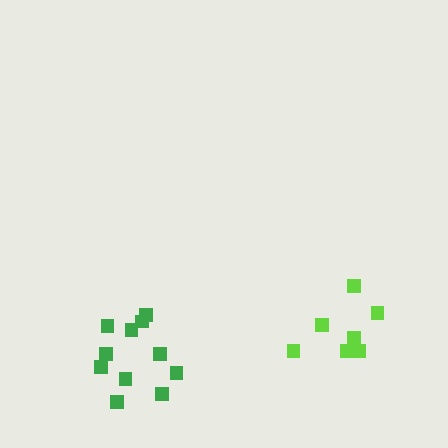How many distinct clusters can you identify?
There are 2 distinct clusters.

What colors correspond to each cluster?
The clusters are colored: green, lime.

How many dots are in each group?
Group 1: 11 dots, Group 2: 7 dots (18 total).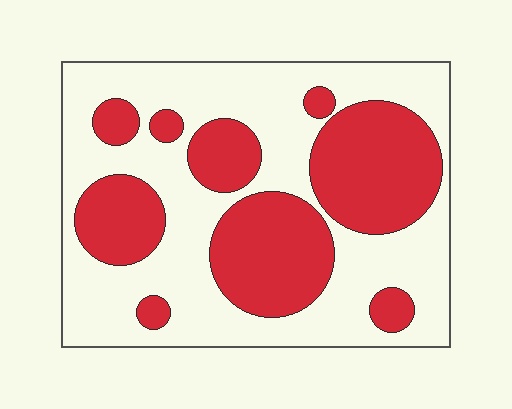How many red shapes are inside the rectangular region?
9.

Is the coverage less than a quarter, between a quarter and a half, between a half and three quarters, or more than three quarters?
Between a quarter and a half.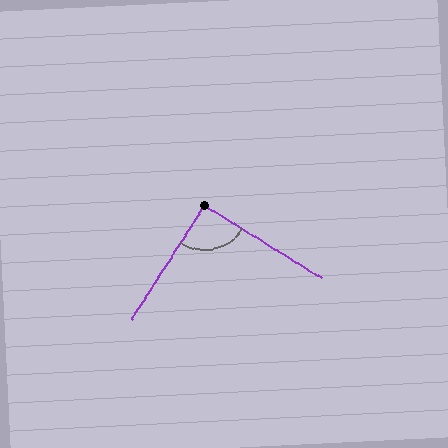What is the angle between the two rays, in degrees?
Approximately 91 degrees.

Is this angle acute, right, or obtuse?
It is approximately a right angle.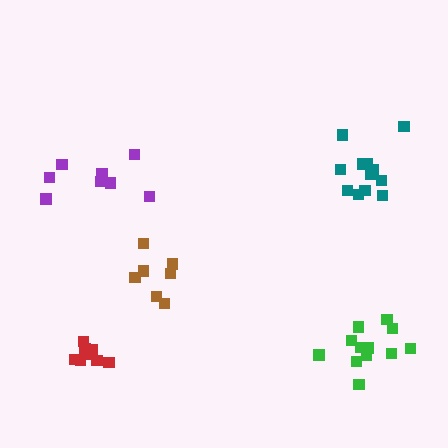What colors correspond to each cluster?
The clusters are colored: brown, purple, red, teal, green.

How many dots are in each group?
Group 1: 7 dots, Group 2: 8 dots, Group 3: 9 dots, Group 4: 12 dots, Group 5: 12 dots (48 total).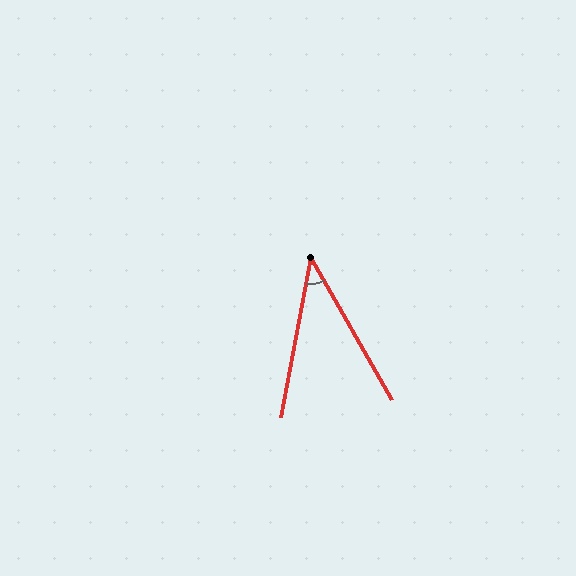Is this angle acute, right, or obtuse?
It is acute.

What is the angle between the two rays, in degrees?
Approximately 40 degrees.